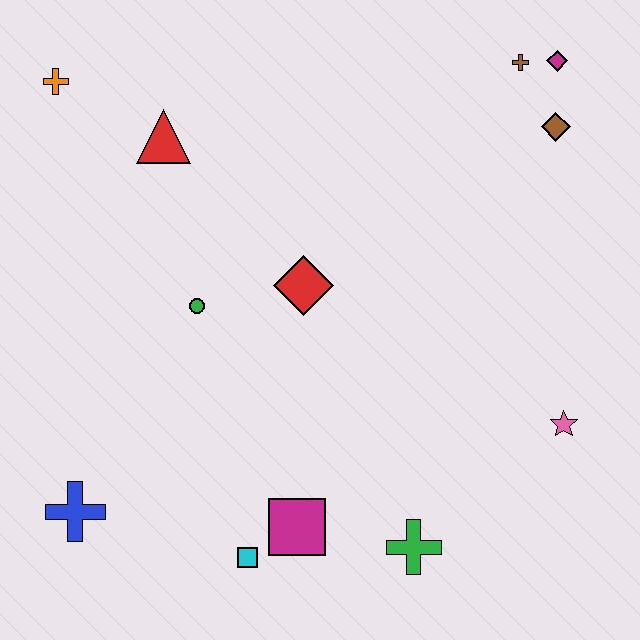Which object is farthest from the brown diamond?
The blue cross is farthest from the brown diamond.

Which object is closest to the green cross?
The magenta square is closest to the green cross.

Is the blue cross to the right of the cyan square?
No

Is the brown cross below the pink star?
No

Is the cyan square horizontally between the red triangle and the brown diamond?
Yes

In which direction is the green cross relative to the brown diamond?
The green cross is below the brown diamond.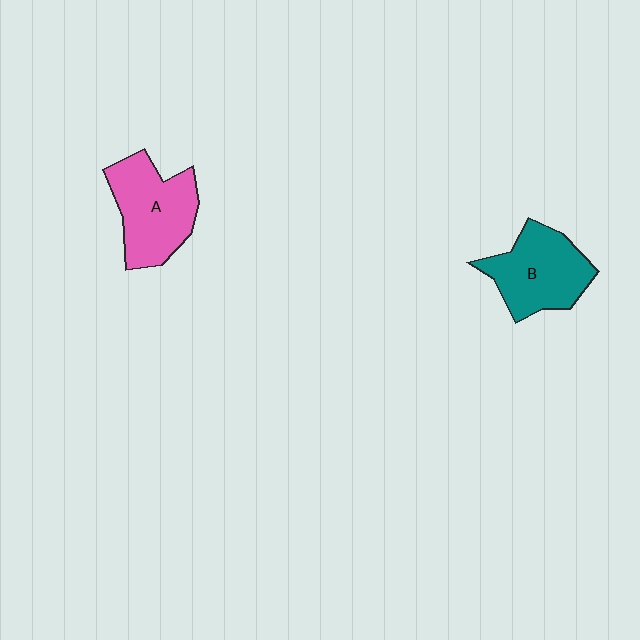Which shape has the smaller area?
Shape B (teal).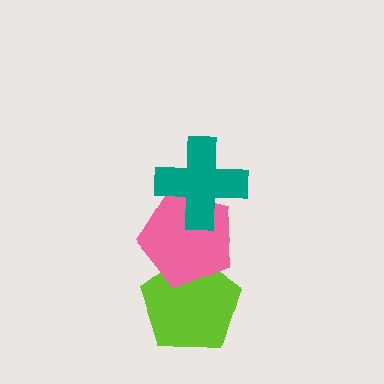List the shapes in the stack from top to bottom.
From top to bottom: the teal cross, the pink pentagon, the lime pentagon.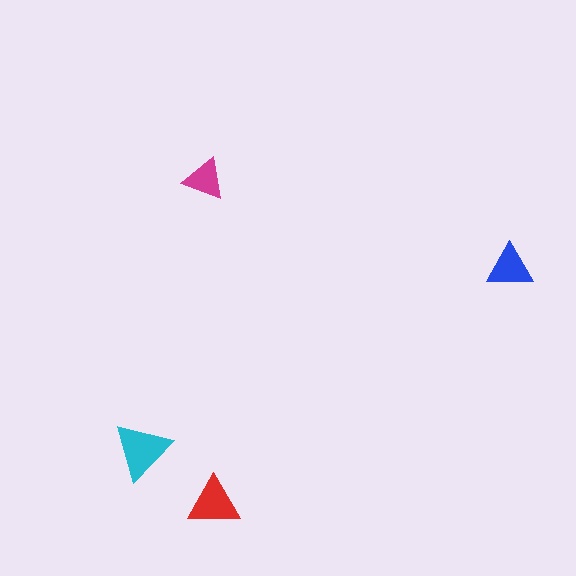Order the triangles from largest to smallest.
the cyan one, the red one, the blue one, the magenta one.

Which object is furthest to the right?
The blue triangle is rightmost.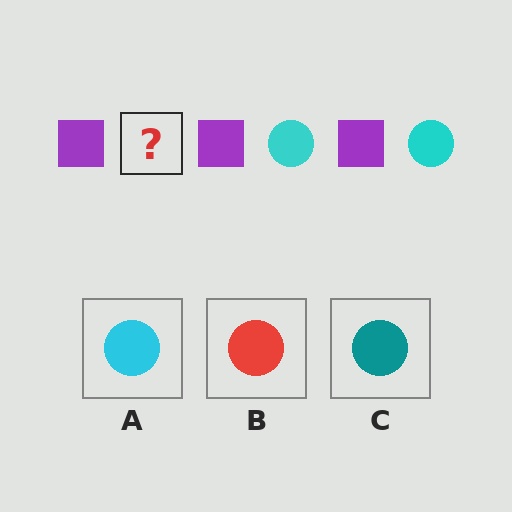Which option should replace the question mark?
Option A.